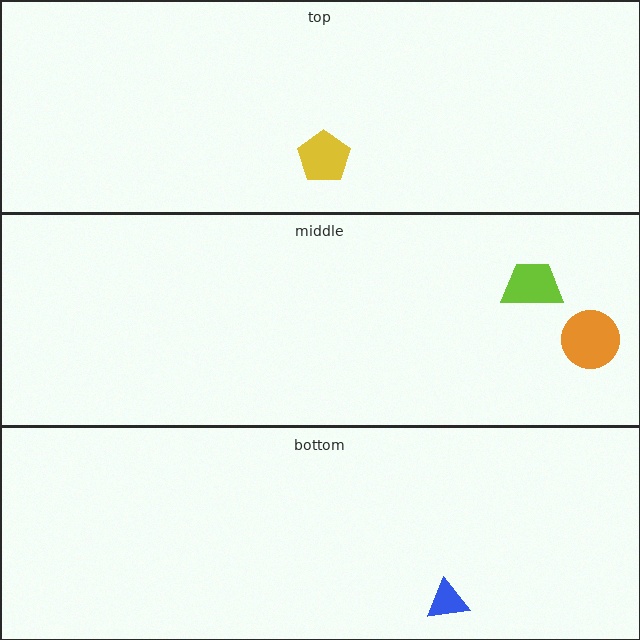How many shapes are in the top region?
1.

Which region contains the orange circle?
The middle region.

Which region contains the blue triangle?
The bottom region.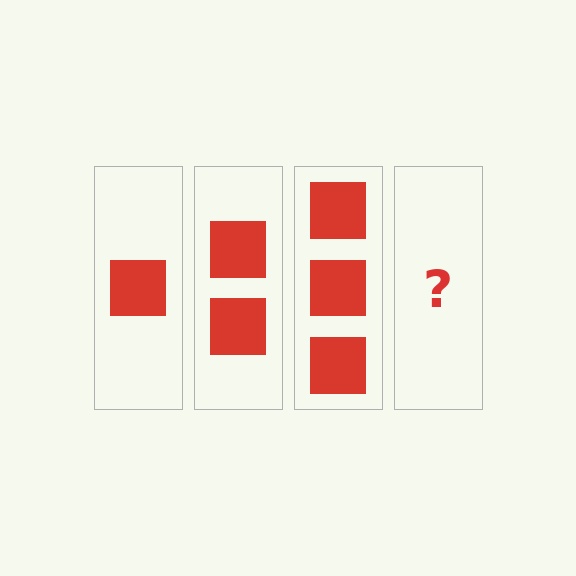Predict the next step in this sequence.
The next step is 4 squares.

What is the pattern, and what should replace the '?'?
The pattern is that each step adds one more square. The '?' should be 4 squares.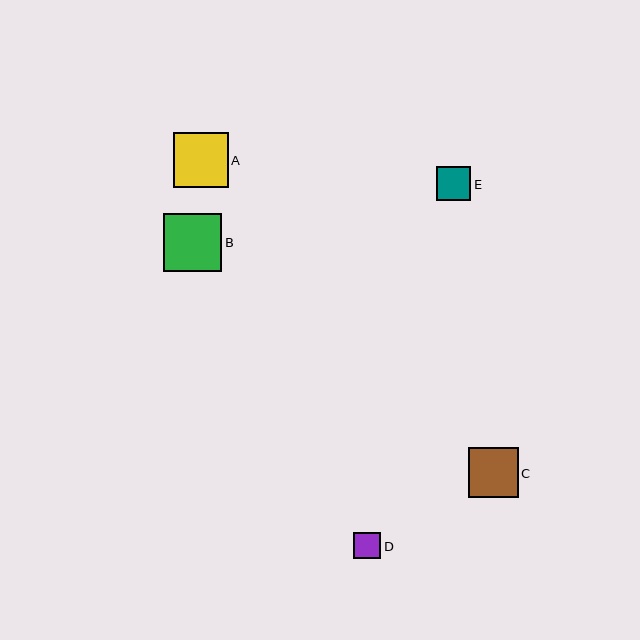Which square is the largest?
Square B is the largest with a size of approximately 58 pixels.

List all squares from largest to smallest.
From largest to smallest: B, A, C, E, D.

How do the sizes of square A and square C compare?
Square A and square C are approximately the same size.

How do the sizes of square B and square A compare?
Square B and square A are approximately the same size.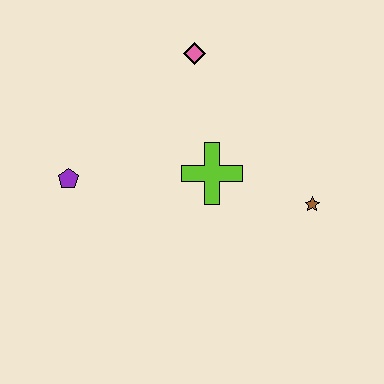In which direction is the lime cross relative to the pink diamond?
The lime cross is below the pink diamond.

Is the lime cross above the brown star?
Yes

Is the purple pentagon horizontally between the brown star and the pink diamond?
No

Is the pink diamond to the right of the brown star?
No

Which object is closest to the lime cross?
The brown star is closest to the lime cross.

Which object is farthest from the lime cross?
The purple pentagon is farthest from the lime cross.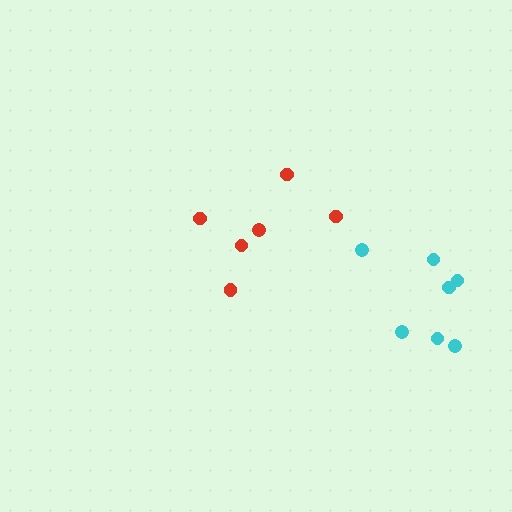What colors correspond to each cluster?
The clusters are colored: red, cyan.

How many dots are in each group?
Group 1: 6 dots, Group 2: 7 dots (13 total).